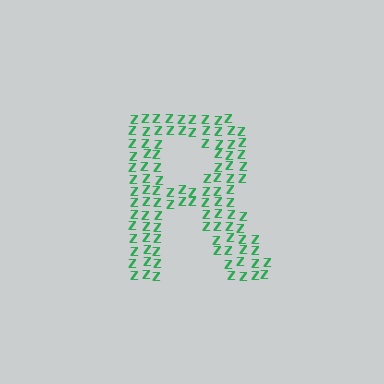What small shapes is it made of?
It is made of small letter Z's.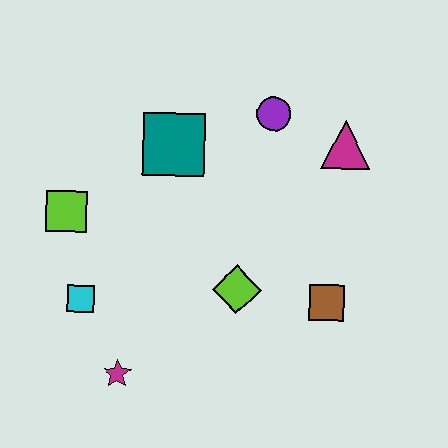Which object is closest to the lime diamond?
The brown square is closest to the lime diamond.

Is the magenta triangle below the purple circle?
Yes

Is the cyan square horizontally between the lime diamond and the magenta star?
No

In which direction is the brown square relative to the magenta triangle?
The brown square is below the magenta triangle.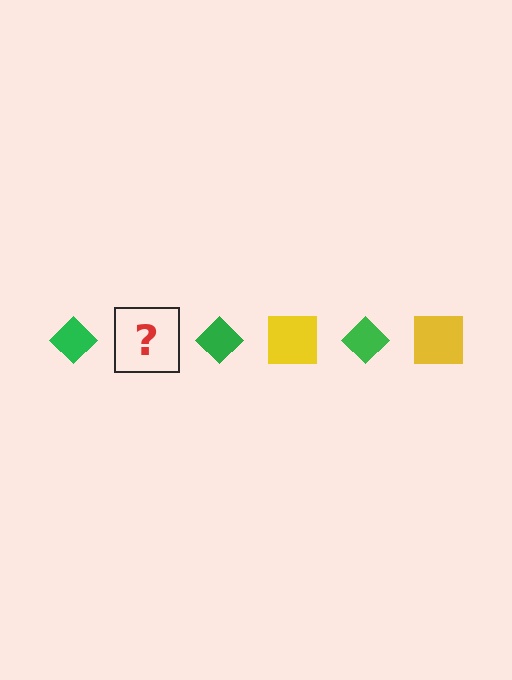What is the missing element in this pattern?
The missing element is a yellow square.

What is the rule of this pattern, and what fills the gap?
The rule is that the pattern alternates between green diamond and yellow square. The gap should be filled with a yellow square.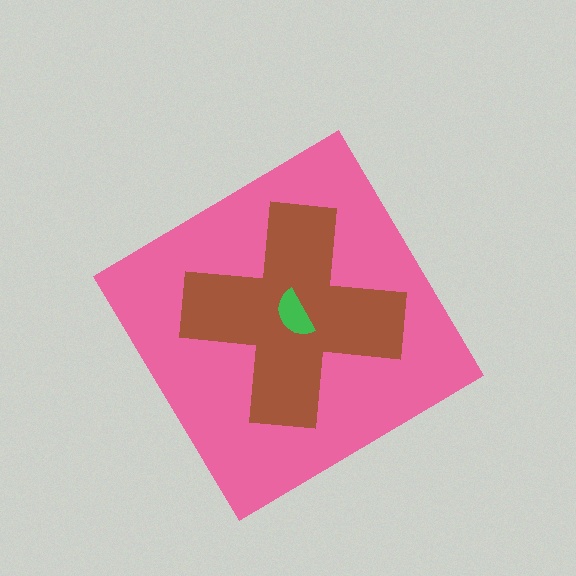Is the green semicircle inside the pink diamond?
Yes.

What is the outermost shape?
The pink diamond.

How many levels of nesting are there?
3.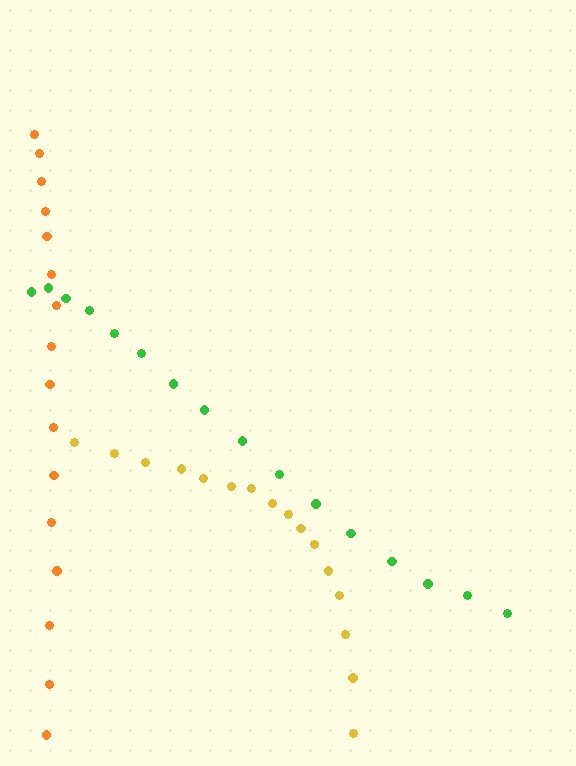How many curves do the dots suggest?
There are 3 distinct paths.